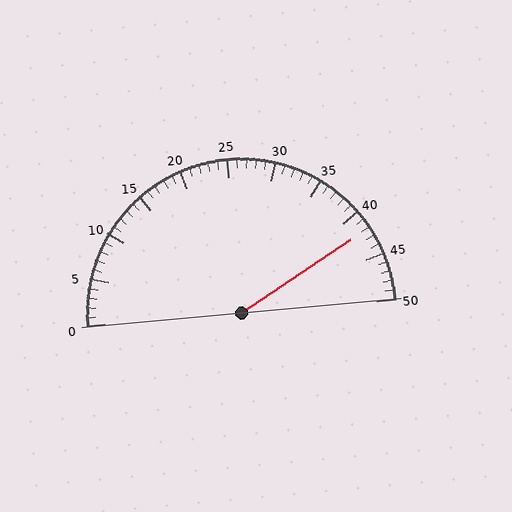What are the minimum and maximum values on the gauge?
The gauge ranges from 0 to 50.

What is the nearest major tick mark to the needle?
The nearest major tick mark is 40.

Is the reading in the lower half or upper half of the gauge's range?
The reading is in the upper half of the range (0 to 50).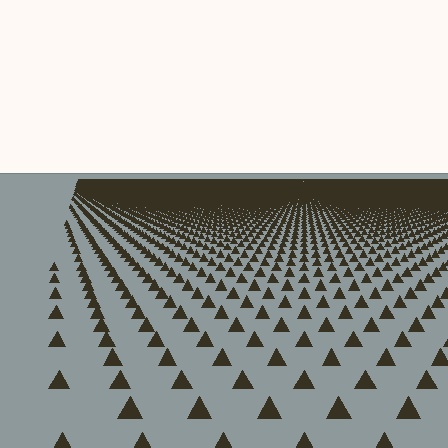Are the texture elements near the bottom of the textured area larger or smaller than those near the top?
Larger. Near the bottom, elements are closer to the viewer and appear at a bigger on-screen size.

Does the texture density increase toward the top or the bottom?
Density increases toward the top.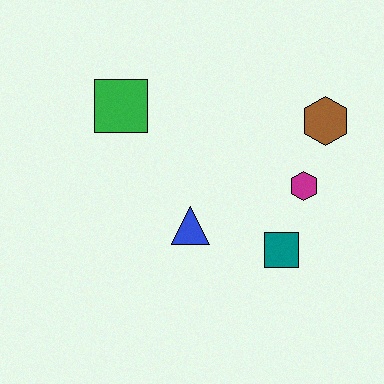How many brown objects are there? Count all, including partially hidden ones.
There is 1 brown object.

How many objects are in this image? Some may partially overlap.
There are 5 objects.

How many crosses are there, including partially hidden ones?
There are no crosses.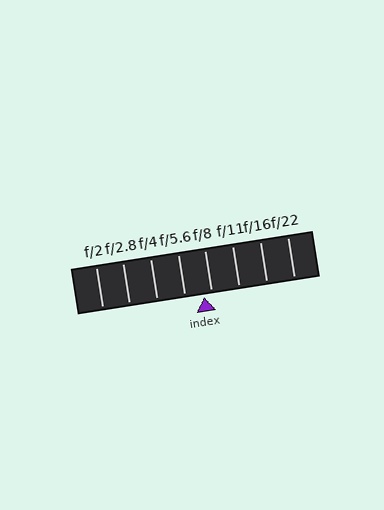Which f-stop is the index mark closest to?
The index mark is closest to f/8.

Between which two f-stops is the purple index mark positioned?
The index mark is between f/5.6 and f/8.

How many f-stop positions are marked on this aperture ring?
There are 8 f-stop positions marked.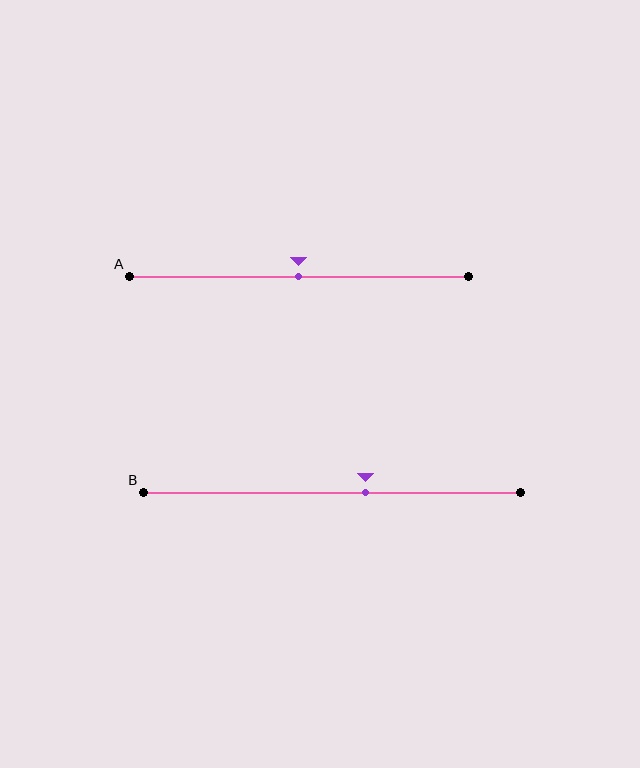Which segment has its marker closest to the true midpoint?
Segment A has its marker closest to the true midpoint.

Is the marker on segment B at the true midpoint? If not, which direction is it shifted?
No, the marker on segment B is shifted to the right by about 9% of the segment length.